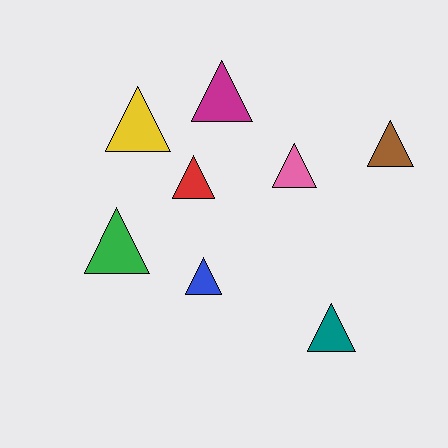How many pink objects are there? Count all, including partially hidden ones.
There is 1 pink object.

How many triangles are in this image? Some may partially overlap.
There are 8 triangles.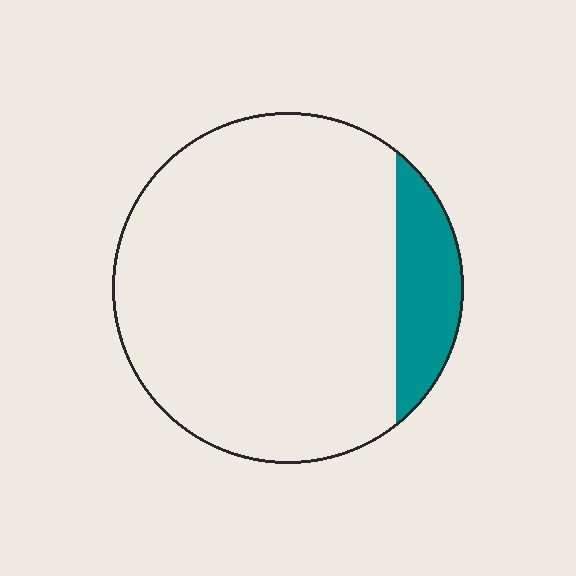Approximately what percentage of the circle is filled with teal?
Approximately 15%.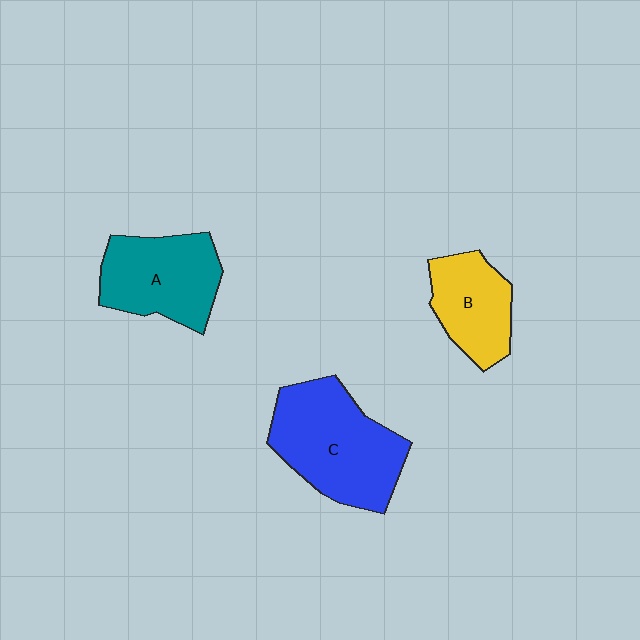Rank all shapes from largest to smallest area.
From largest to smallest: C (blue), A (teal), B (yellow).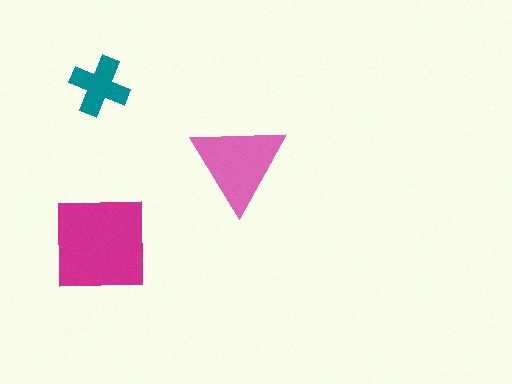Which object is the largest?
The magenta square.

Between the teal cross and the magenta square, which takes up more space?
The magenta square.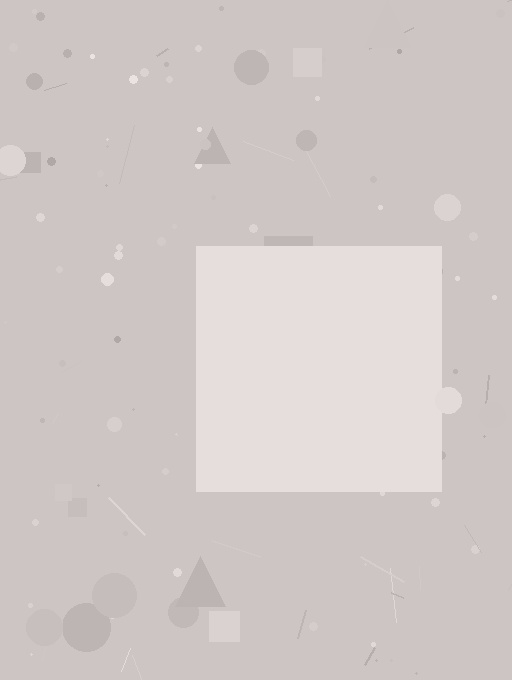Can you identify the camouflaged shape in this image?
The camouflaged shape is a square.